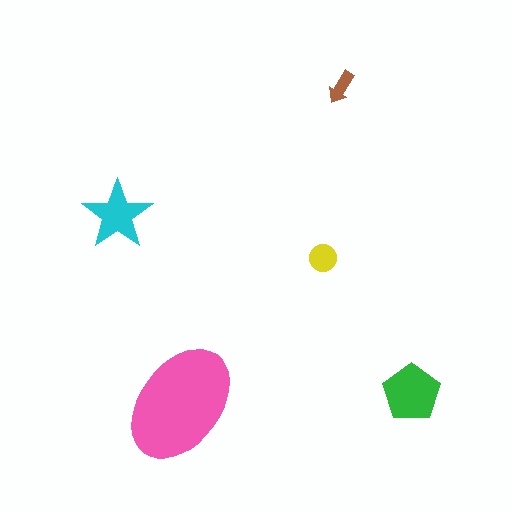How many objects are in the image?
There are 5 objects in the image.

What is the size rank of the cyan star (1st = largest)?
3rd.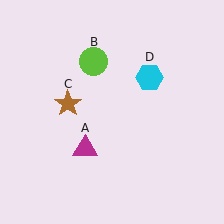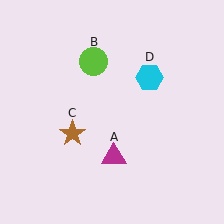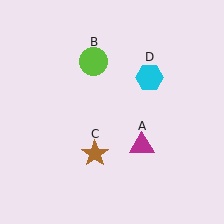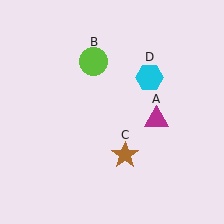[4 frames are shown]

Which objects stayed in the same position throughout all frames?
Lime circle (object B) and cyan hexagon (object D) remained stationary.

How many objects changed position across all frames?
2 objects changed position: magenta triangle (object A), brown star (object C).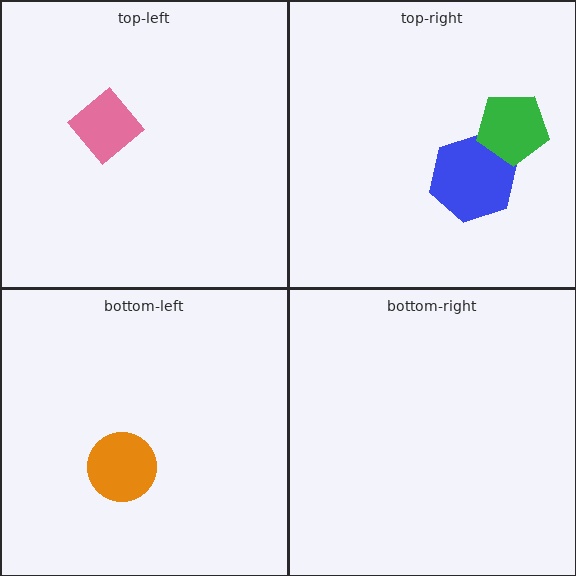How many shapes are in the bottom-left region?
1.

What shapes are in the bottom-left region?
The orange circle.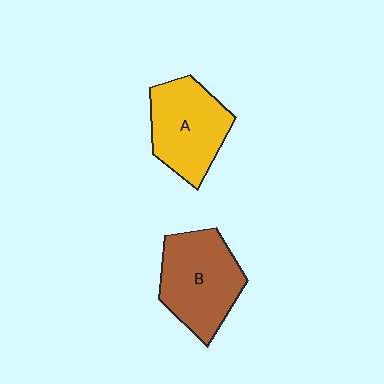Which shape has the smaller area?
Shape A (yellow).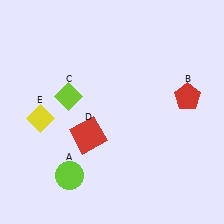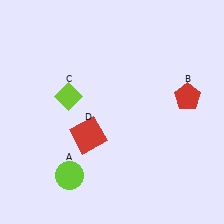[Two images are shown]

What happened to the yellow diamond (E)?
The yellow diamond (E) was removed in Image 2. It was in the bottom-left area of Image 1.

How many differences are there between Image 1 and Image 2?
There is 1 difference between the two images.